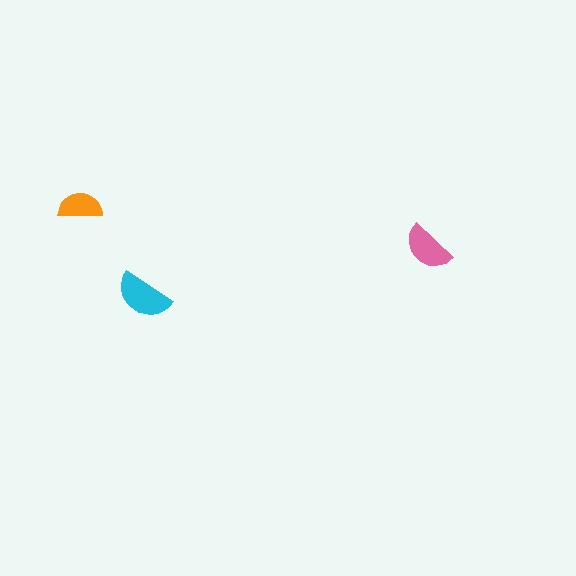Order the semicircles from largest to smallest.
the cyan one, the pink one, the orange one.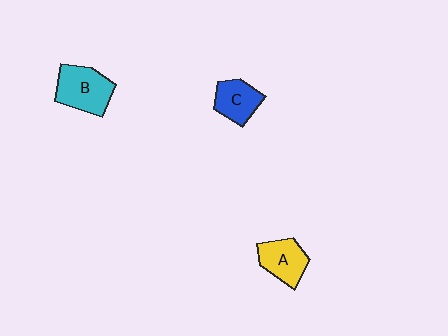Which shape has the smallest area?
Shape C (blue).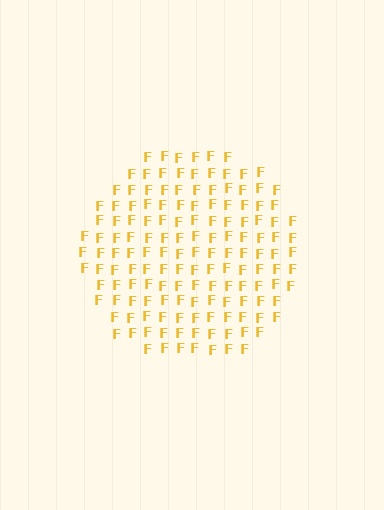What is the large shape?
The large shape is a circle.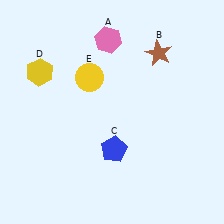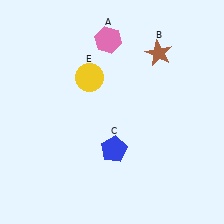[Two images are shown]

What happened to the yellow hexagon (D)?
The yellow hexagon (D) was removed in Image 2. It was in the top-left area of Image 1.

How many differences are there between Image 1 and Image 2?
There is 1 difference between the two images.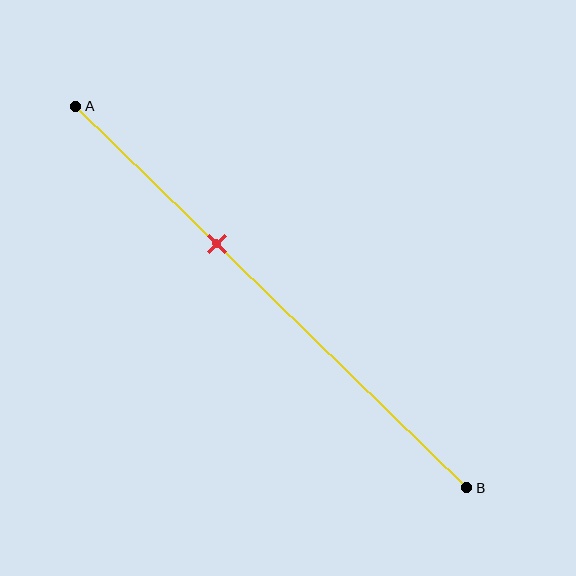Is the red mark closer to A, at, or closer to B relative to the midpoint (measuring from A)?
The red mark is closer to point A than the midpoint of segment AB.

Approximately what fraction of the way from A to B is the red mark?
The red mark is approximately 35% of the way from A to B.